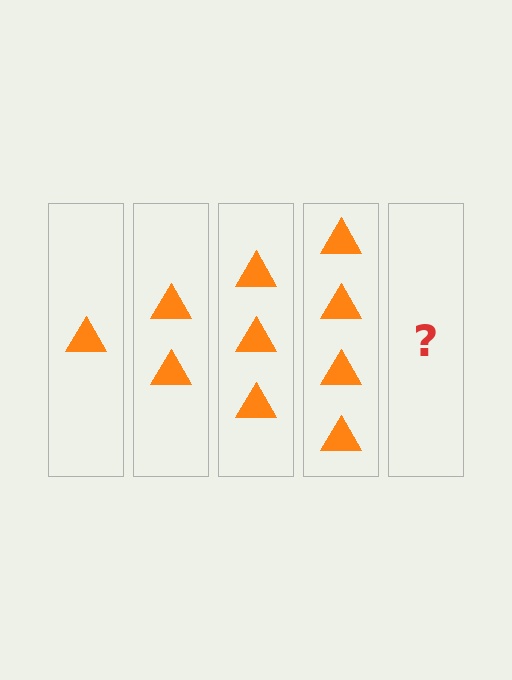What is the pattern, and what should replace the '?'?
The pattern is that each step adds one more triangle. The '?' should be 5 triangles.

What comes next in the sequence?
The next element should be 5 triangles.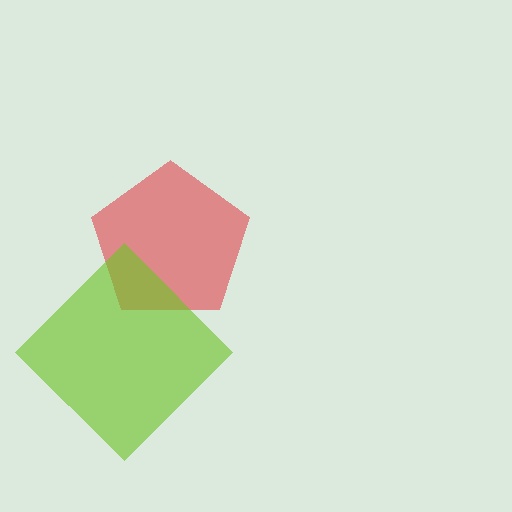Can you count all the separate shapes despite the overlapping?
Yes, there are 2 separate shapes.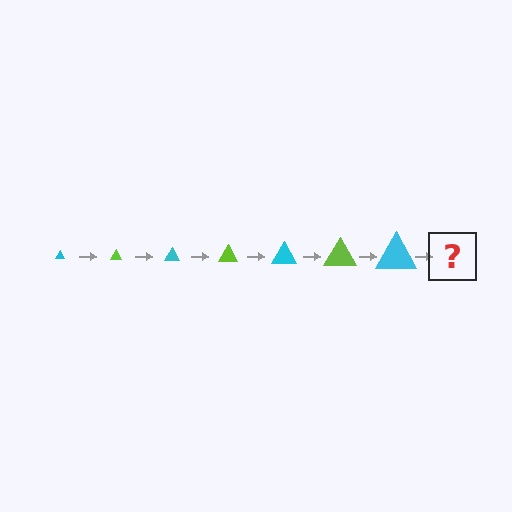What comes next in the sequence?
The next element should be a lime triangle, larger than the previous one.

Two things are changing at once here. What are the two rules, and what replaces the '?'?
The two rules are that the triangle grows larger each step and the color cycles through cyan and lime. The '?' should be a lime triangle, larger than the previous one.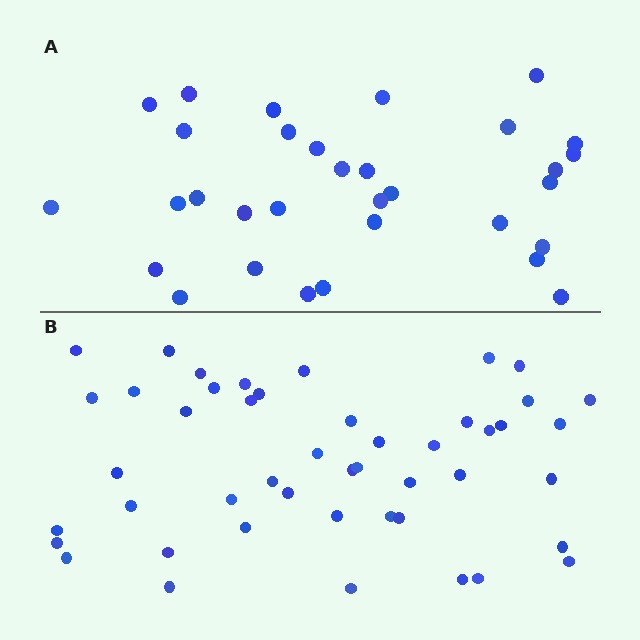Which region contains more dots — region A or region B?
Region B (the bottom region) has more dots.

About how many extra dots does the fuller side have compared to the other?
Region B has approximately 15 more dots than region A.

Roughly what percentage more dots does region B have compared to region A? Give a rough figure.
About 45% more.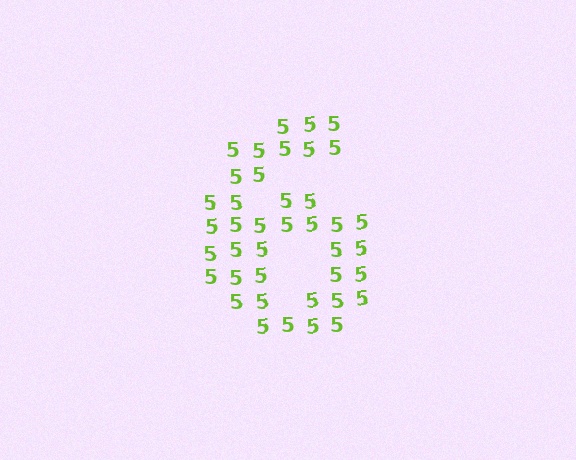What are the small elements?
The small elements are digit 5's.